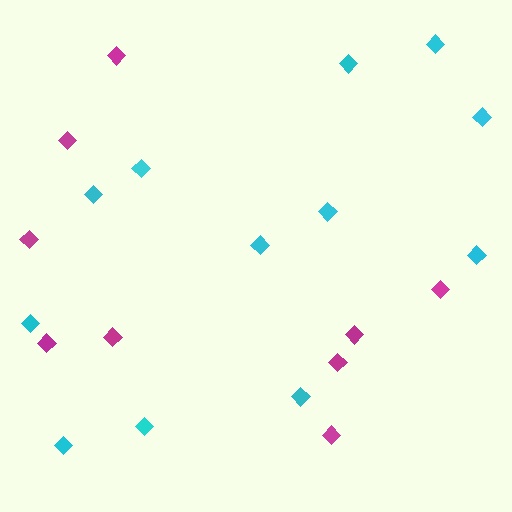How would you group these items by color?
There are 2 groups: one group of cyan diamonds (12) and one group of magenta diamonds (9).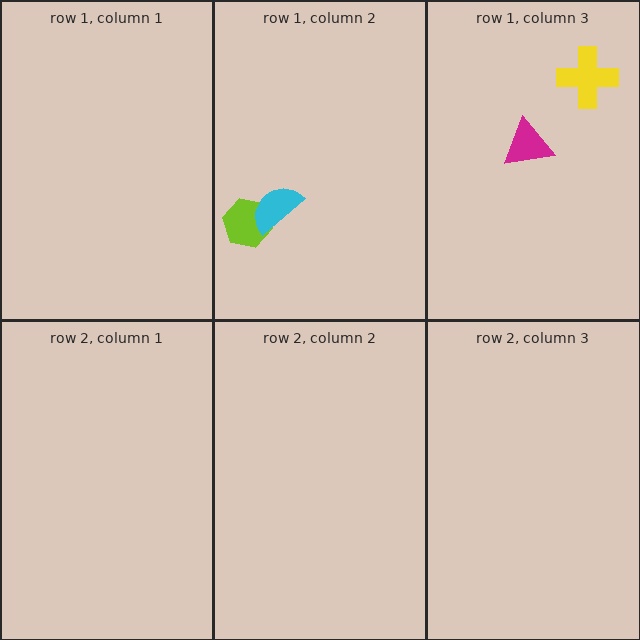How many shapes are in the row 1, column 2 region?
2.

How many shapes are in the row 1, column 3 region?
2.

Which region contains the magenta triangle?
The row 1, column 3 region.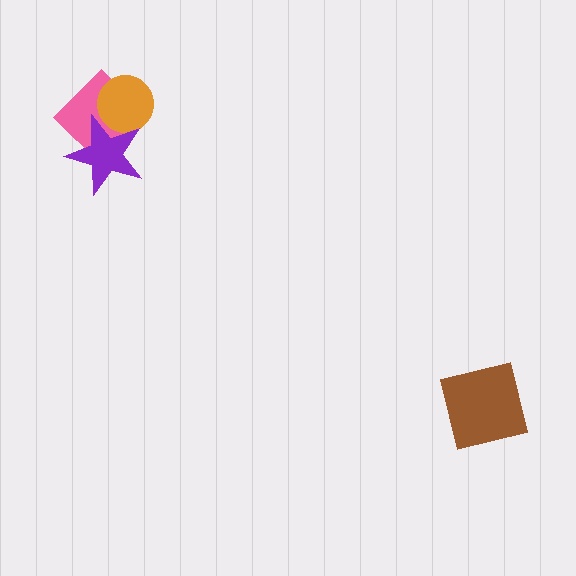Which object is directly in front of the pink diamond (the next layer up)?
The orange circle is directly in front of the pink diamond.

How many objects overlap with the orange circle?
2 objects overlap with the orange circle.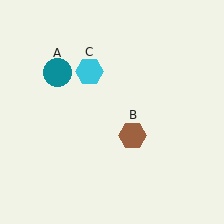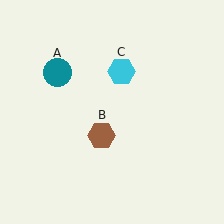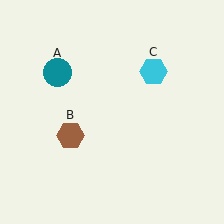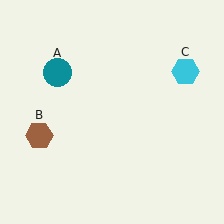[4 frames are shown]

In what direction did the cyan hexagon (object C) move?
The cyan hexagon (object C) moved right.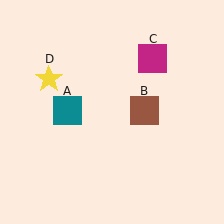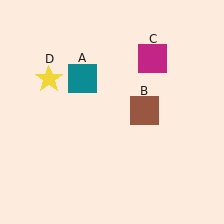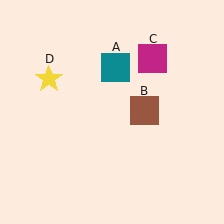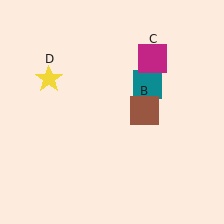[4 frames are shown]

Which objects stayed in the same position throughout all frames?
Brown square (object B) and magenta square (object C) and yellow star (object D) remained stationary.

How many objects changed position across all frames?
1 object changed position: teal square (object A).